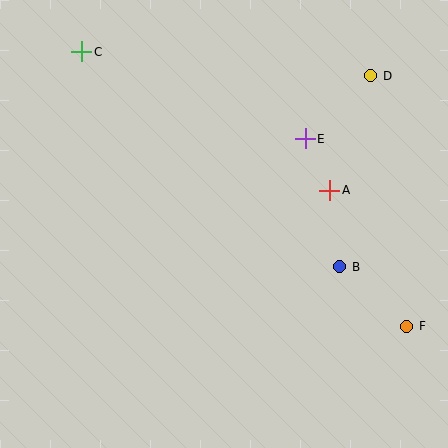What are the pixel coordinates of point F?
Point F is at (407, 326).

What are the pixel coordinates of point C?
Point C is at (82, 52).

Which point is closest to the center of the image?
Point A at (330, 190) is closest to the center.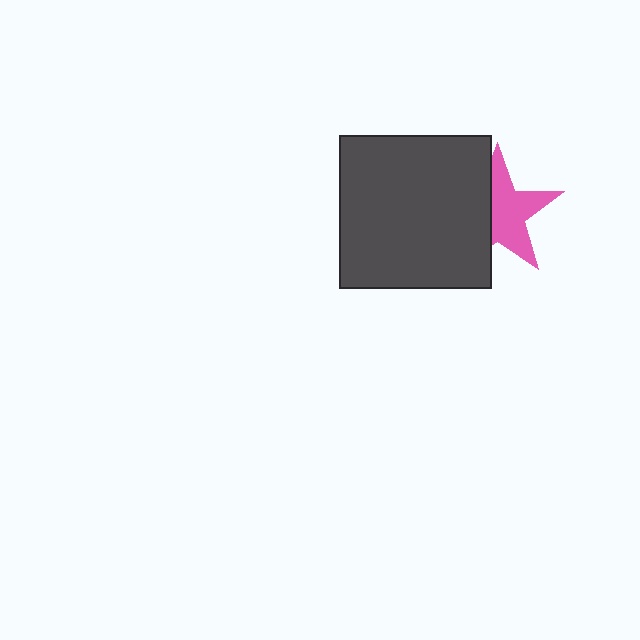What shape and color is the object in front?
The object in front is a dark gray square.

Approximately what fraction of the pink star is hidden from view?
Roughly 40% of the pink star is hidden behind the dark gray square.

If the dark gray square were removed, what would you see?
You would see the complete pink star.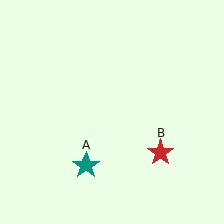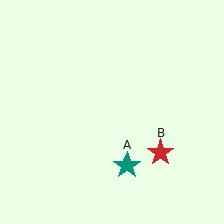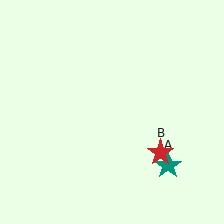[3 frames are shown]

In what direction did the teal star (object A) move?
The teal star (object A) moved right.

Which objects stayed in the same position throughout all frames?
Red star (object B) remained stationary.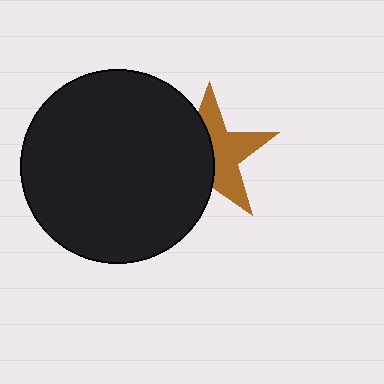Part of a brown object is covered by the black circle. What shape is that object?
It is a star.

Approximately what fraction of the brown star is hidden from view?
Roughly 50% of the brown star is hidden behind the black circle.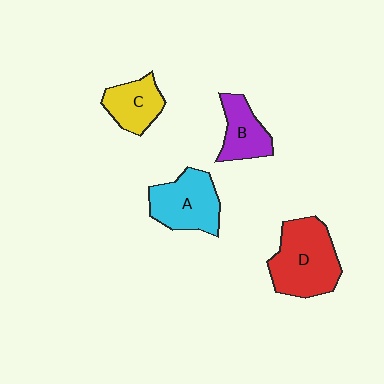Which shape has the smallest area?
Shape C (yellow).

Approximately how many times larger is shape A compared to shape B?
Approximately 1.4 times.